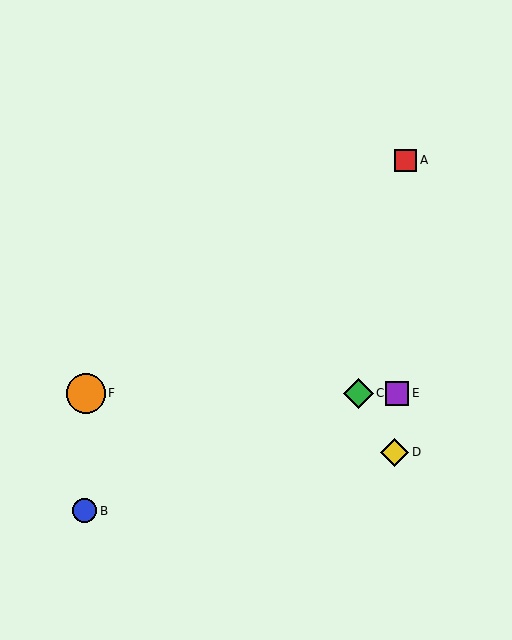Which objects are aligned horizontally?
Objects C, E, F are aligned horizontally.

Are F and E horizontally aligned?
Yes, both are at y≈394.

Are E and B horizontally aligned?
No, E is at y≈394 and B is at y≈511.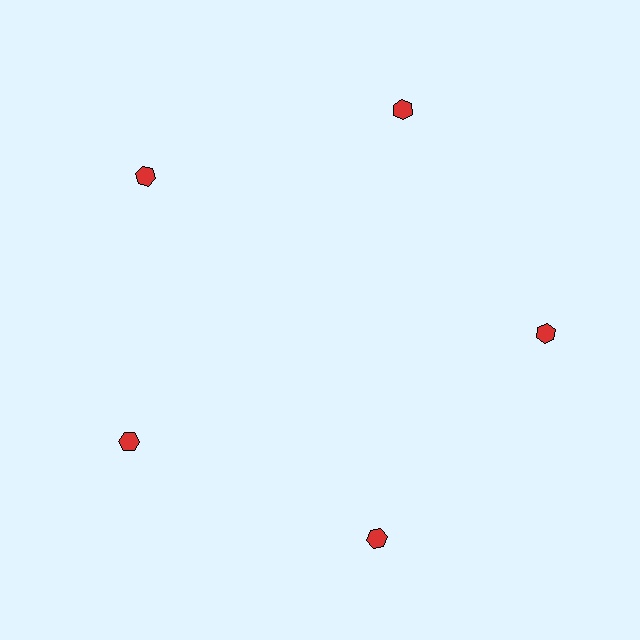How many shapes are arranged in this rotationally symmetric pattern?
There are 5 shapes, arranged in 5 groups of 1.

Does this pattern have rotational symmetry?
Yes, this pattern has 5-fold rotational symmetry. It looks the same after rotating 72 degrees around the center.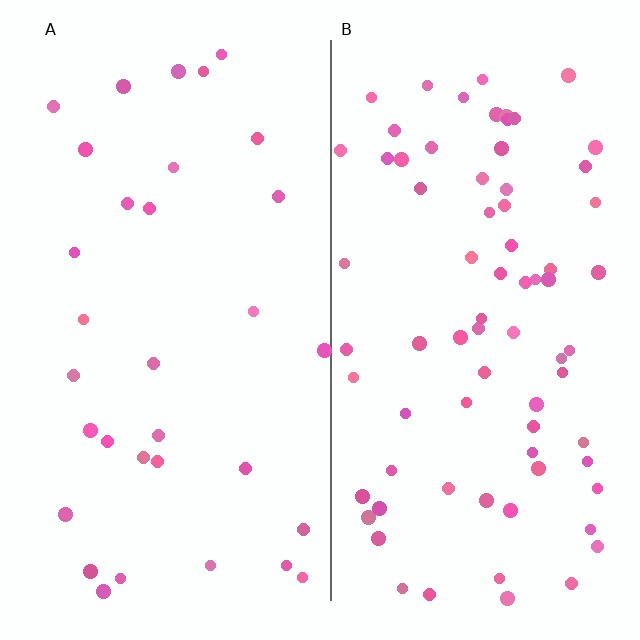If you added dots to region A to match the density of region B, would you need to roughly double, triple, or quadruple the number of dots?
Approximately double.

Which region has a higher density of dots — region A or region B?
B (the right).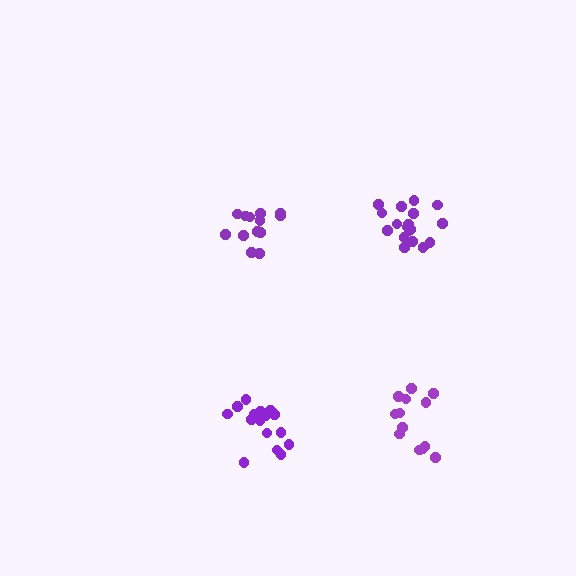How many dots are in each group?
Group 1: 13 dots, Group 2: 13 dots, Group 3: 16 dots, Group 4: 19 dots (61 total).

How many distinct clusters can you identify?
There are 4 distinct clusters.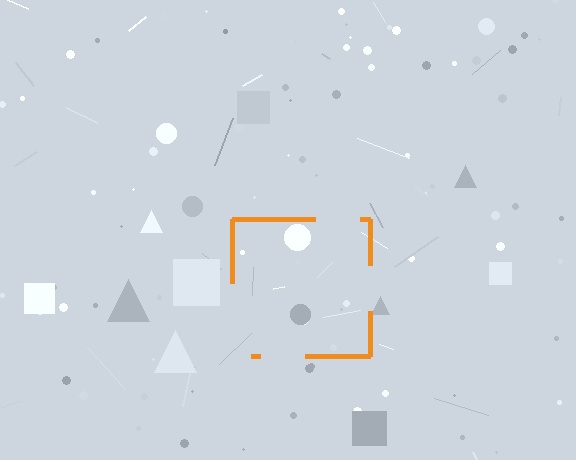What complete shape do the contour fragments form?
The contour fragments form a square.